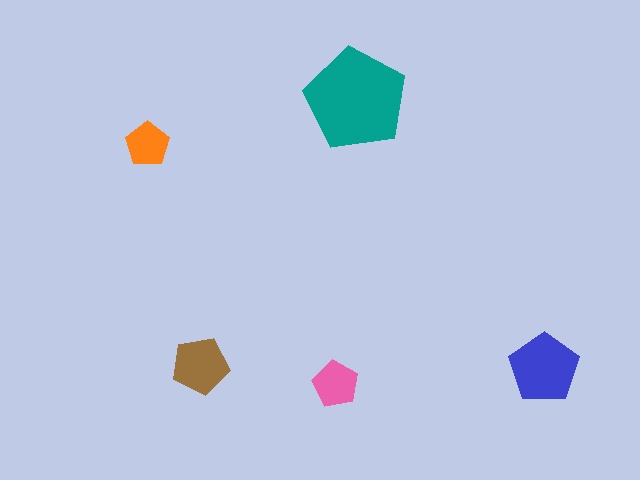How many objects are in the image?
There are 5 objects in the image.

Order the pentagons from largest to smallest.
the teal one, the blue one, the brown one, the pink one, the orange one.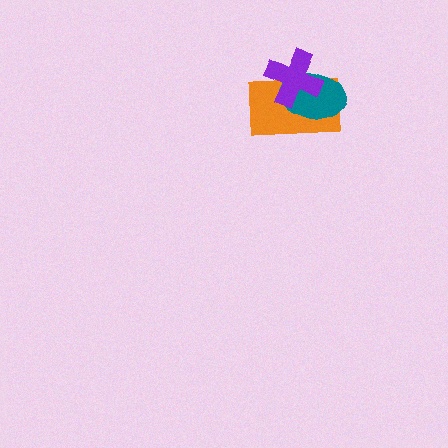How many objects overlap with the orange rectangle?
2 objects overlap with the orange rectangle.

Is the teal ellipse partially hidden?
Yes, it is partially covered by another shape.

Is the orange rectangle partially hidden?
Yes, it is partially covered by another shape.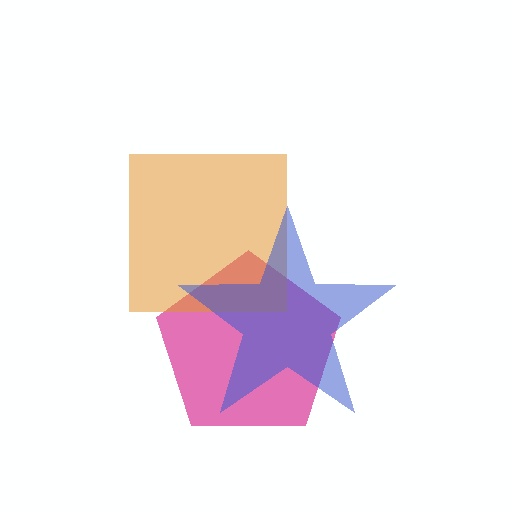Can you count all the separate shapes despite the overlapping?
Yes, there are 3 separate shapes.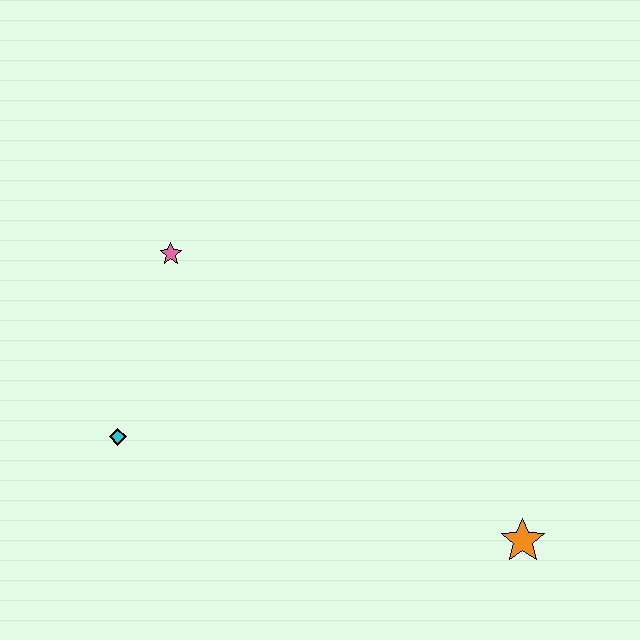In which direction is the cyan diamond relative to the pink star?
The cyan diamond is below the pink star.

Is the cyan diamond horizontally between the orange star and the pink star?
No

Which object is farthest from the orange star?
The pink star is farthest from the orange star.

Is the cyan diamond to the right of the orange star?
No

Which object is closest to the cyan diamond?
The pink star is closest to the cyan diamond.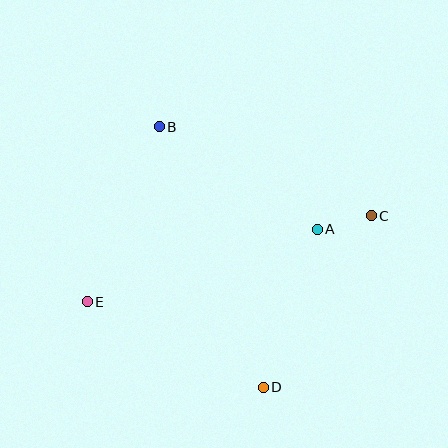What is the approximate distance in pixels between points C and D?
The distance between C and D is approximately 202 pixels.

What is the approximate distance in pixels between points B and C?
The distance between B and C is approximately 230 pixels.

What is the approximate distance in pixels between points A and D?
The distance between A and D is approximately 167 pixels.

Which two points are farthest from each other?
Points C and E are farthest from each other.